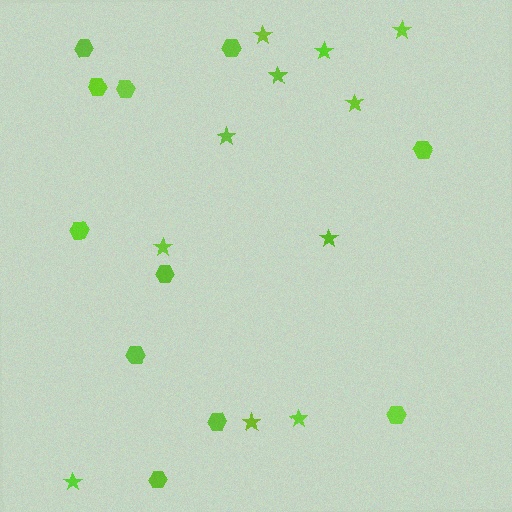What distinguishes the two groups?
There are 2 groups: one group of stars (11) and one group of hexagons (11).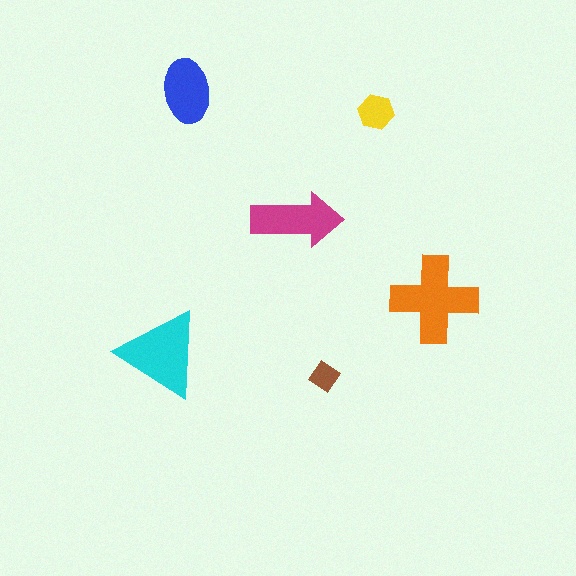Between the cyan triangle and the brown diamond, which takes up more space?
The cyan triangle.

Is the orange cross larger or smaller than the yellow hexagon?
Larger.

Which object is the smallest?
The brown diamond.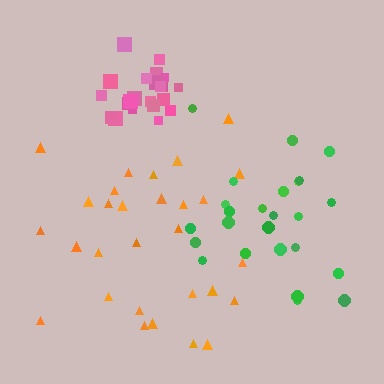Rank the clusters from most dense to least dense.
pink, green, orange.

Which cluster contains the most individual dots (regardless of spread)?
Orange (29).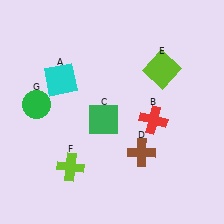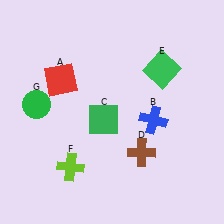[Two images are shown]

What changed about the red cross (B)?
In Image 1, B is red. In Image 2, it changed to blue.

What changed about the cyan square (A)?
In Image 1, A is cyan. In Image 2, it changed to red.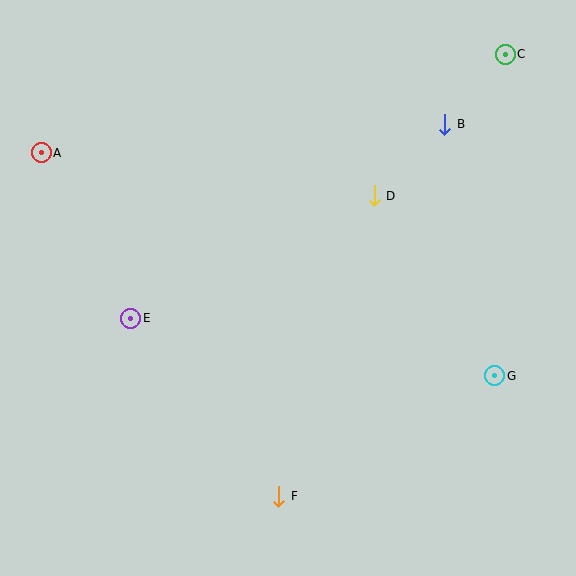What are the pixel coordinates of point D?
Point D is at (374, 196).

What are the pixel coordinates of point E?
Point E is at (131, 318).